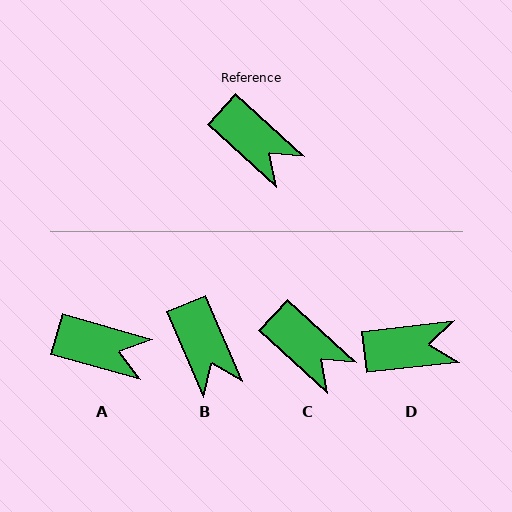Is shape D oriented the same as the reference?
No, it is off by about 49 degrees.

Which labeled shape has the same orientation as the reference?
C.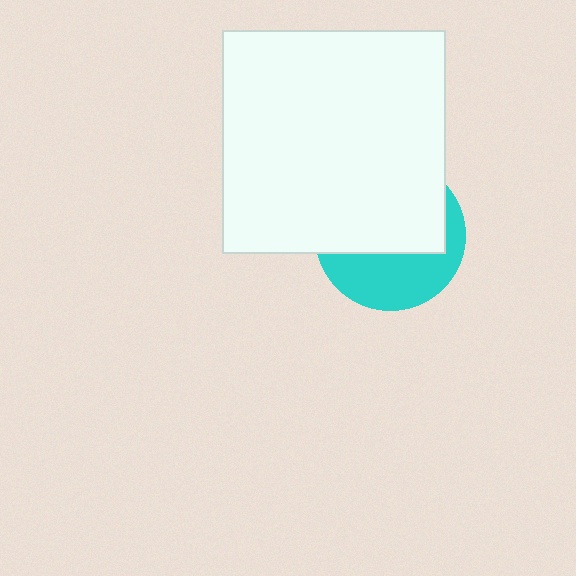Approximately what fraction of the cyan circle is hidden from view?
Roughly 59% of the cyan circle is hidden behind the white square.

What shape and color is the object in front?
The object in front is a white square.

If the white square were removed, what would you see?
You would see the complete cyan circle.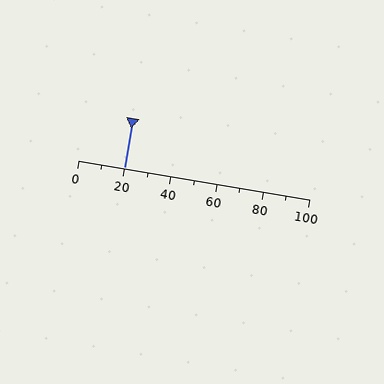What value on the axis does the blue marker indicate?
The marker indicates approximately 20.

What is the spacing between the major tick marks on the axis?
The major ticks are spaced 20 apart.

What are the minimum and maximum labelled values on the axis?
The axis runs from 0 to 100.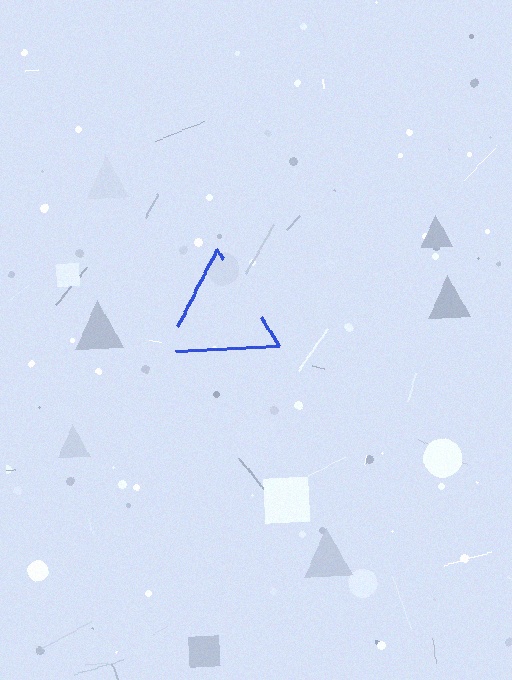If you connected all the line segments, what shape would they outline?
They would outline a triangle.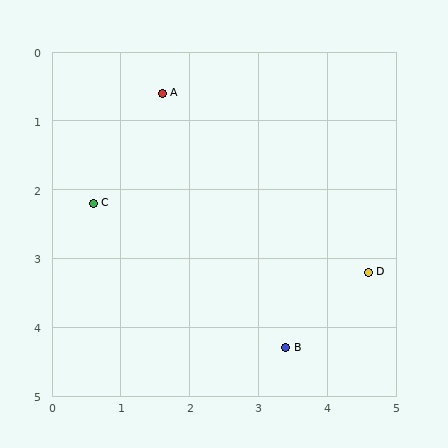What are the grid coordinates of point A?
Point A is at approximately (1.6, 0.6).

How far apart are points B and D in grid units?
Points B and D are about 1.6 grid units apart.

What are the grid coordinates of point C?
Point C is at approximately (0.6, 2.2).